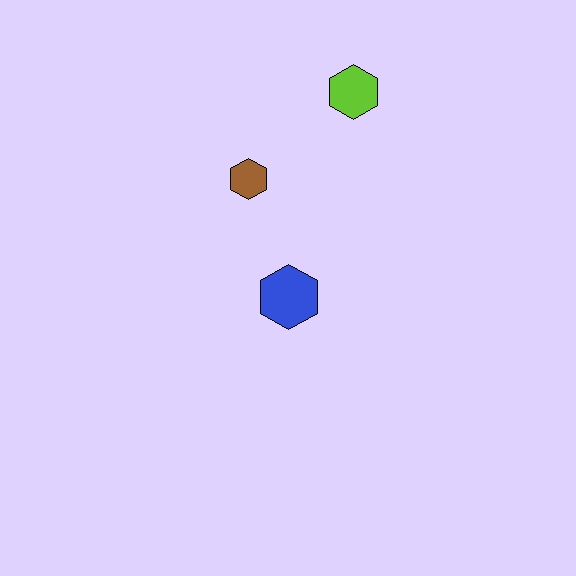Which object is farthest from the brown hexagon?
The lime hexagon is farthest from the brown hexagon.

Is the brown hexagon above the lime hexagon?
No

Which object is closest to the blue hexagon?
The brown hexagon is closest to the blue hexagon.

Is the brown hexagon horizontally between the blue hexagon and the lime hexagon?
No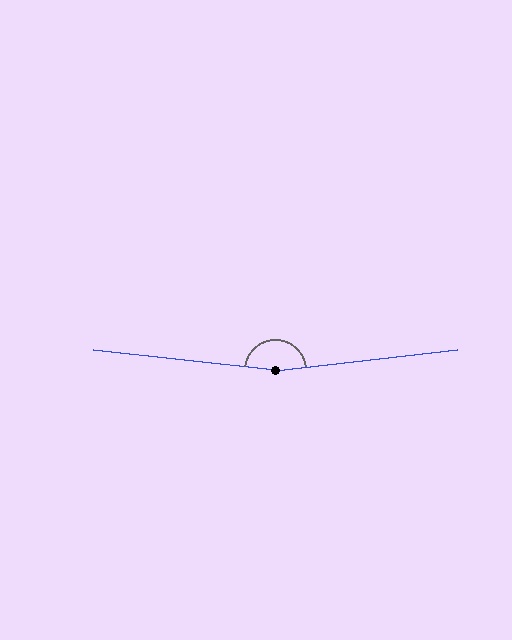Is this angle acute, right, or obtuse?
It is obtuse.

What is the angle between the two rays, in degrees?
Approximately 167 degrees.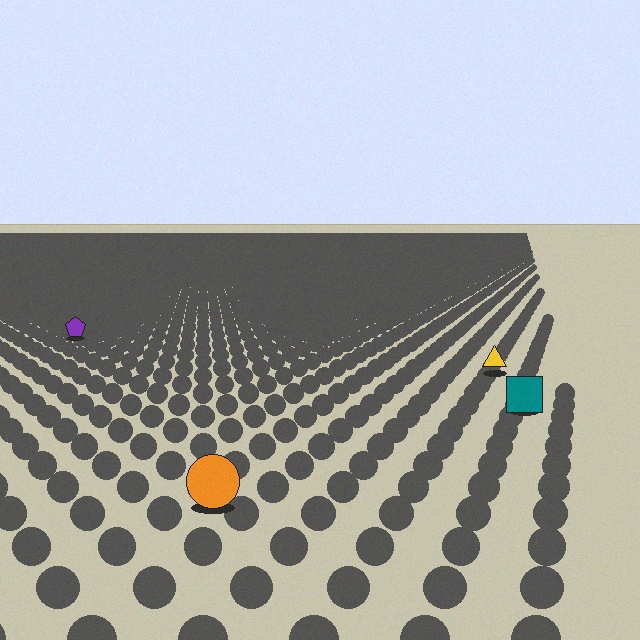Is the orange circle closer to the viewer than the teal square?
Yes. The orange circle is closer — you can tell from the texture gradient: the ground texture is coarser near it.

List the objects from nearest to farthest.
From nearest to farthest: the orange circle, the teal square, the yellow triangle, the purple pentagon.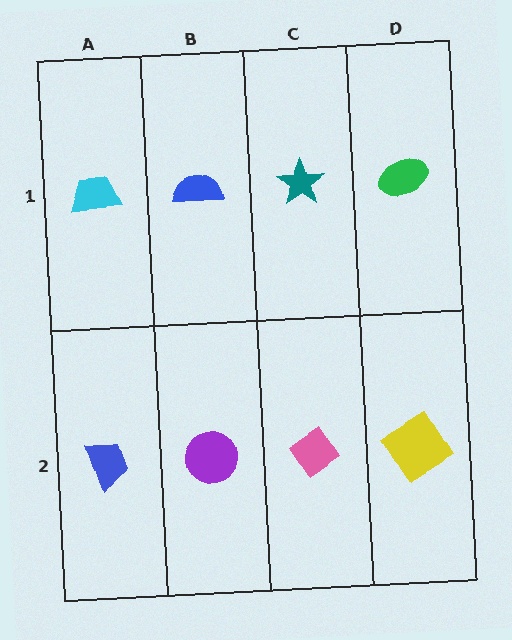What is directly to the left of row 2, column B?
A blue trapezoid.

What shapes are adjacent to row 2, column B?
A blue semicircle (row 1, column B), a blue trapezoid (row 2, column A), a pink diamond (row 2, column C).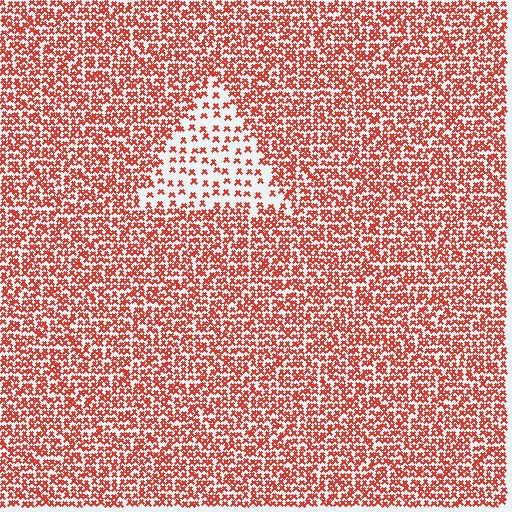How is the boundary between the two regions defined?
The boundary is defined by a change in element density (approximately 2.5x ratio). All elements are the same color, size, and shape.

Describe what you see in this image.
The image contains small red elements arranged at two different densities. A triangle-shaped region is visible where the elements are less densely packed than the surrounding area.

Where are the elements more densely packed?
The elements are more densely packed outside the triangle boundary.